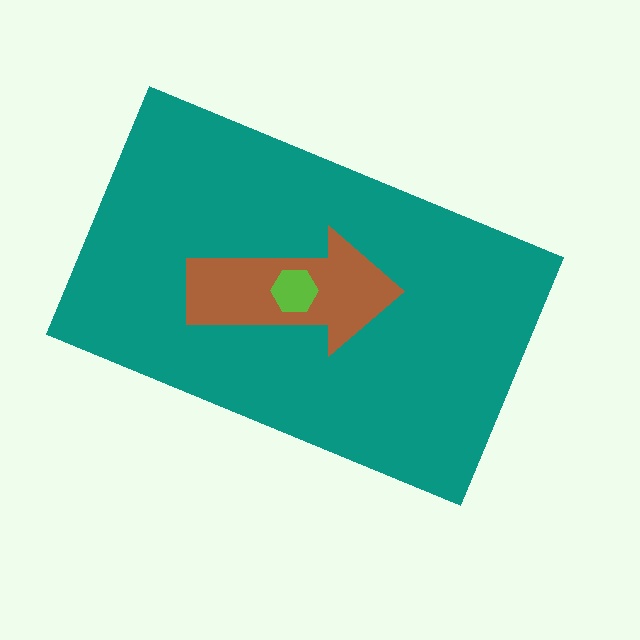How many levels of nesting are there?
3.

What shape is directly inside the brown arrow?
The lime hexagon.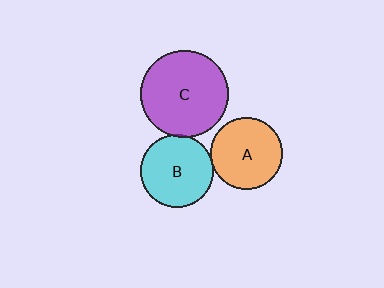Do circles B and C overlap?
Yes.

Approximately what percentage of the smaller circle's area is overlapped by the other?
Approximately 5%.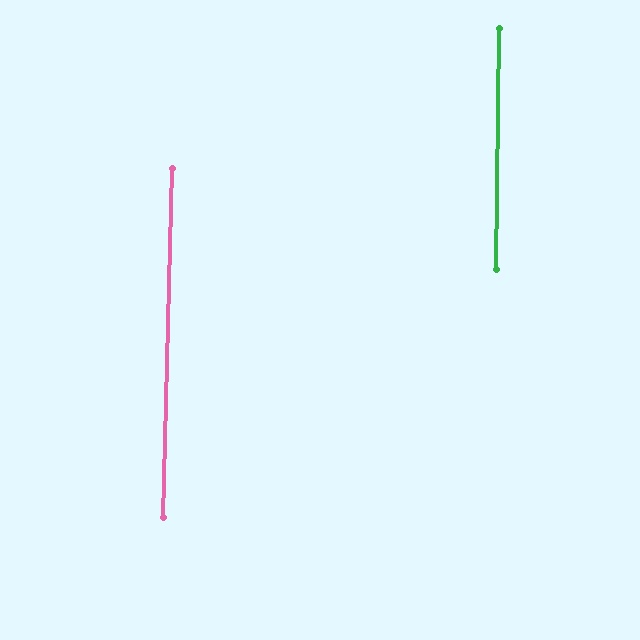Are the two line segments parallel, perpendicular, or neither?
Parallel — their directions differ by only 0.6°.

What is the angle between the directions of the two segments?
Approximately 1 degree.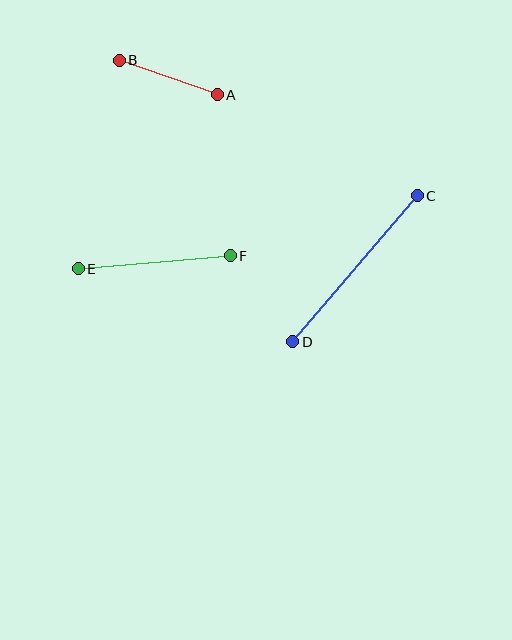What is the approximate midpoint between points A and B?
The midpoint is at approximately (168, 78) pixels.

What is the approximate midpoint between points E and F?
The midpoint is at approximately (154, 262) pixels.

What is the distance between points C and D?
The distance is approximately 192 pixels.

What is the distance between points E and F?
The distance is approximately 153 pixels.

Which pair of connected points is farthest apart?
Points C and D are farthest apart.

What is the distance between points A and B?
The distance is approximately 104 pixels.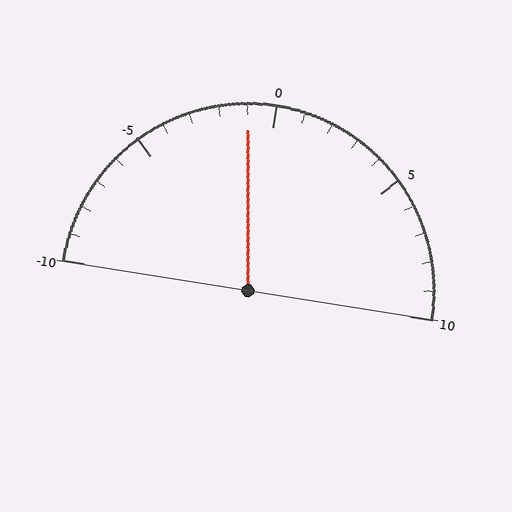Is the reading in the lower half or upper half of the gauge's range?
The reading is in the lower half of the range (-10 to 10).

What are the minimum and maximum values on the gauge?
The gauge ranges from -10 to 10.